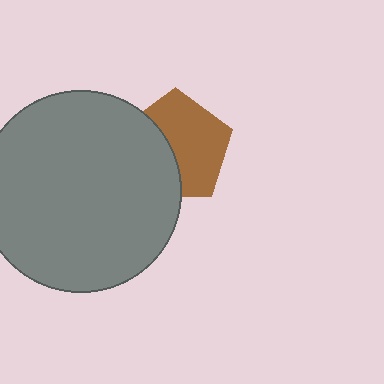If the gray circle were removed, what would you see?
You would see the complete brown pentagon.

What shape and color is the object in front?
The object in front is a gray circle.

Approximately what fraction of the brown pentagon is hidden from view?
Roughly 41% of the brown pentagon is hidden behind the gray circle.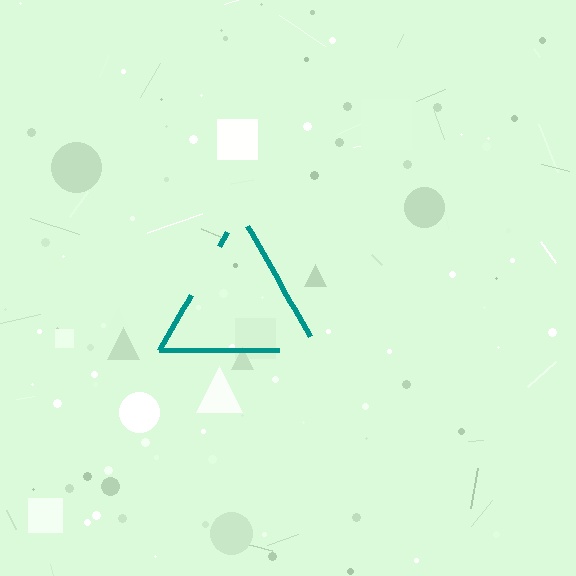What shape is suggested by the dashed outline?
The dashed outline suggests a triangle.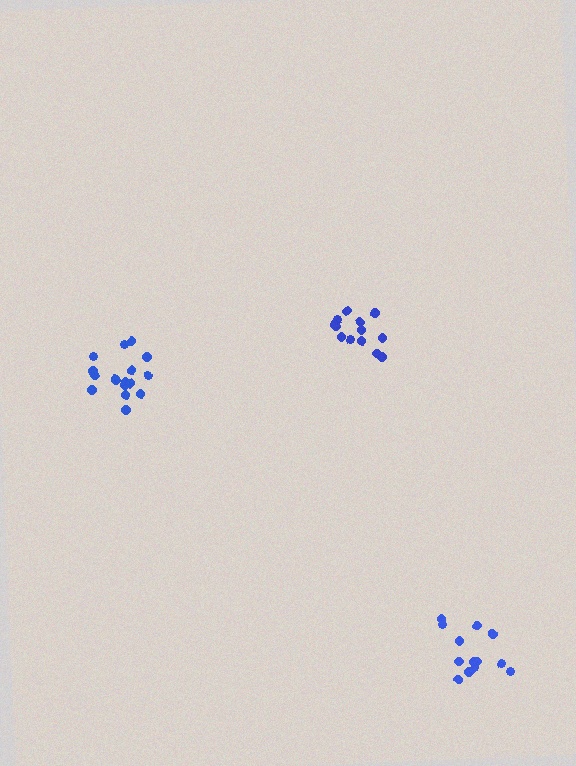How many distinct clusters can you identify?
There are 3 distinct clusters.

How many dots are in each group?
Group 1: 13 dots, Group 2: 13 dots, Group 3: 17 dots (43 total).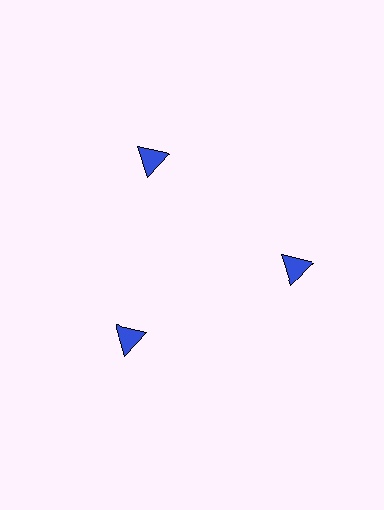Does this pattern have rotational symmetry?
Yes, this pattern has 3-fold rotational symmetry. It looks the same after rotating 120 degrees around the center.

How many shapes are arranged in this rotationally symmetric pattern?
There are 3 shapes, arranged in 3 groups of 1.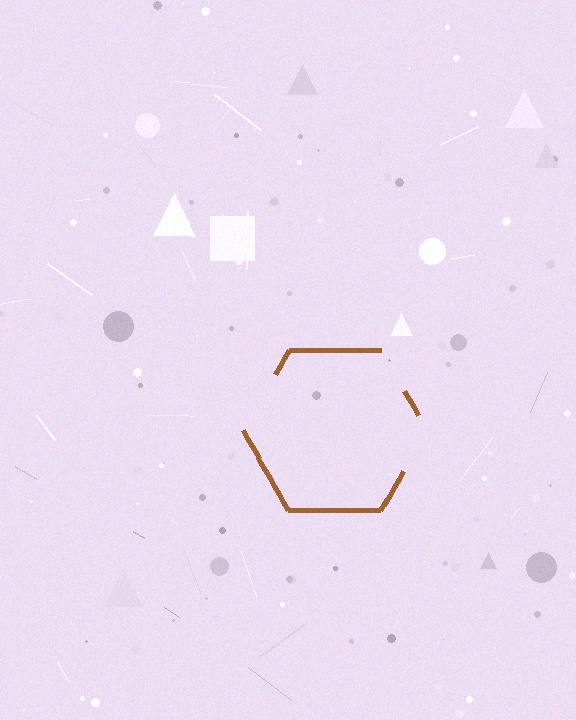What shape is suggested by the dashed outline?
The dashed outline suggests a hexagon.